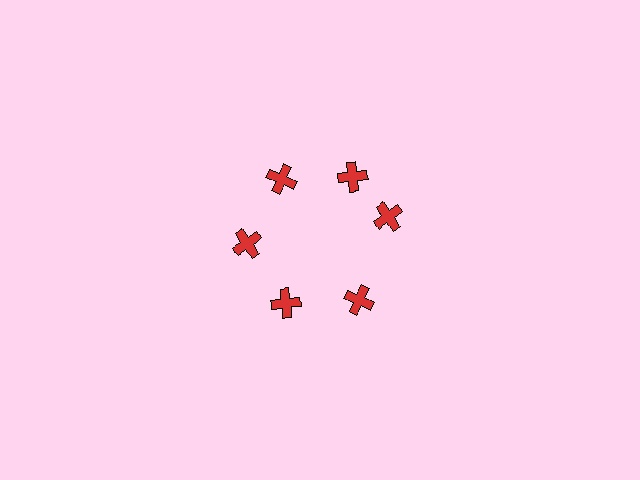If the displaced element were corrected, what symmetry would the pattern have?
It would have 6-fold rotational symmetry — the pattern would map onto itself every 60 degrees.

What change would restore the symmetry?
The symmetry would be restored by rotating it back into even spacing with its neighbors so that all 6 crosses sit at equal angles and equal distance from the center.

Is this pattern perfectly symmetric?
No. The 6 red crosses are arranged in a ring, but one element near the 3 o'clock position is rotated out of alignment along the ring, breaking the 6-fold rotational symmetry.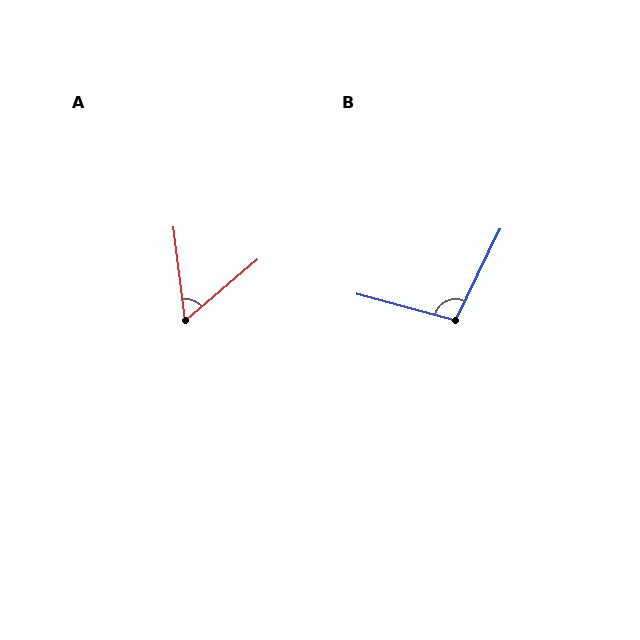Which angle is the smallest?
A, at approximately 56 degrees.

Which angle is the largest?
B, at approximately 101 degrees.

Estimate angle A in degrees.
Approximately 56 degrees.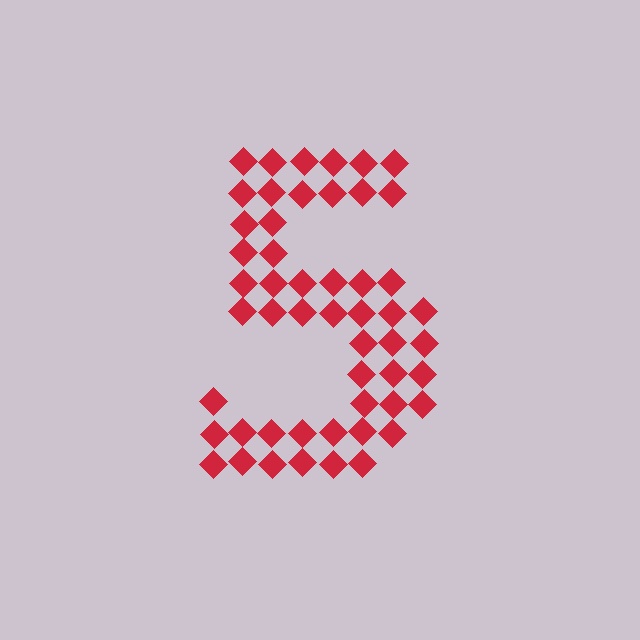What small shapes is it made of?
It is made of small diamonds.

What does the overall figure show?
The overall figure shows the digit 5.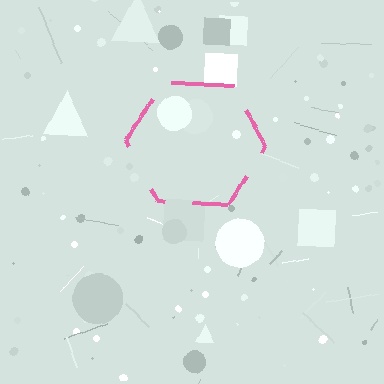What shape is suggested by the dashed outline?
The dashed outline suggests a hexagon.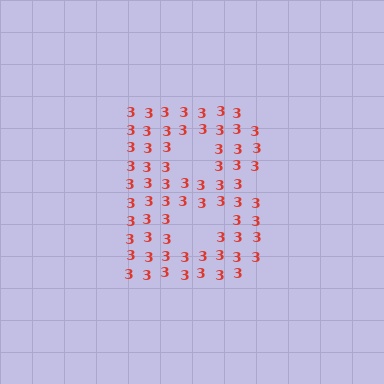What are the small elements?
The small elements are digit 3's.